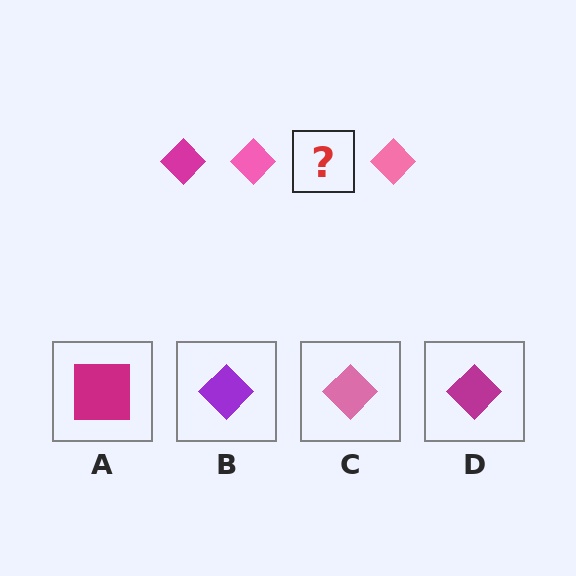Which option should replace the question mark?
Option D.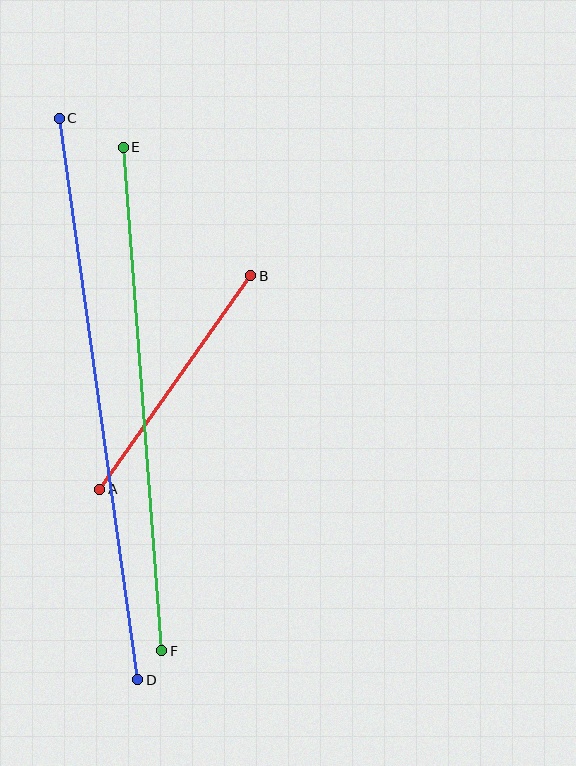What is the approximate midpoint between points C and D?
The midpoint is at approximately (98, 399) pixels.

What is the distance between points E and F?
The distance is approximately 505 pixels.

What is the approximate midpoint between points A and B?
The midpoint is at approximately (175, 383) pixels.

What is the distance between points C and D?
The distance is approximately 567 pixels.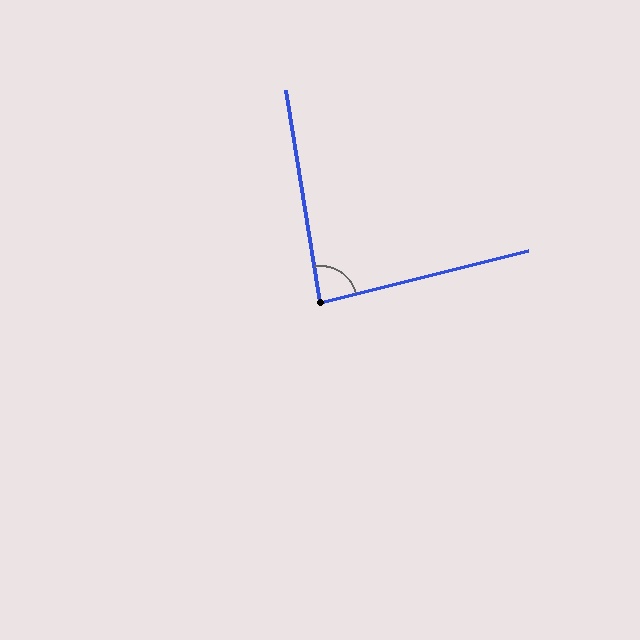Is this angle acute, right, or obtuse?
It is approximately a right angle.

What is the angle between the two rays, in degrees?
Approximately 85 degrees.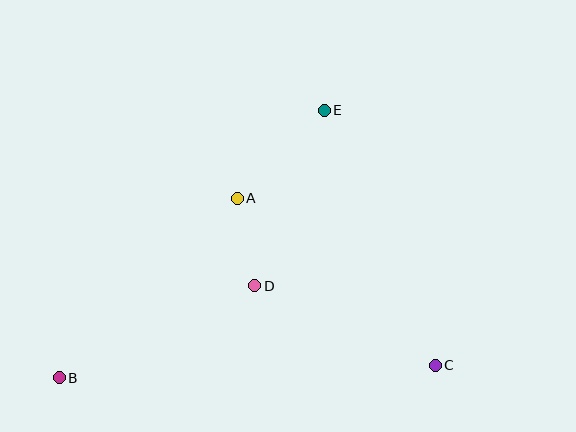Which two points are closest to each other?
Points A and D are closest to each other.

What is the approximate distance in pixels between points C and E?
The distance between C and E is approximately 278 pixels.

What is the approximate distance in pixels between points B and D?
The distance between B and D is approximately 216 pixels.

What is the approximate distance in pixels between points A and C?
The distance between A and C is approximately 259 pixels.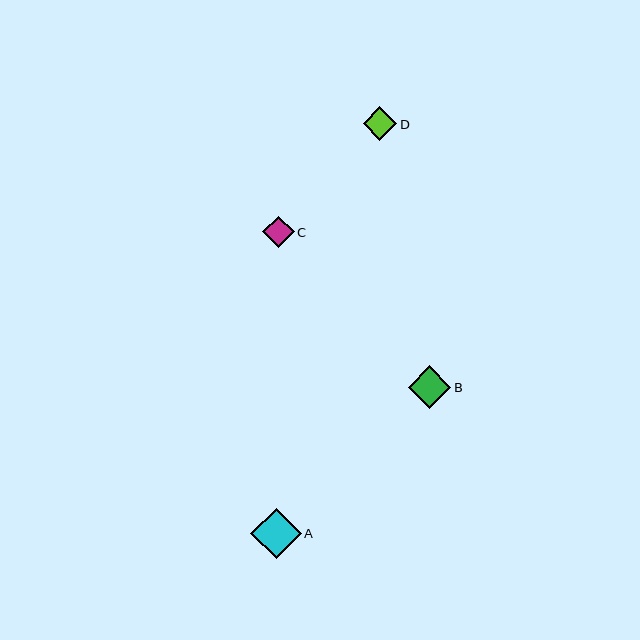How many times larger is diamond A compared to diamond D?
Diamond A is approximately 1.5 times the size of diamond D.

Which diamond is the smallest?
Diamond C is the smallest with a size of approximately 32 pixels.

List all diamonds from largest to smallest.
From largest to smallest: A, B, D, C.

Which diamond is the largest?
Diamond A is the largest with a size of approximately 50 pixels.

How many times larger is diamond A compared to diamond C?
Diamond A is approximately 1.6 times the size of diamond C.